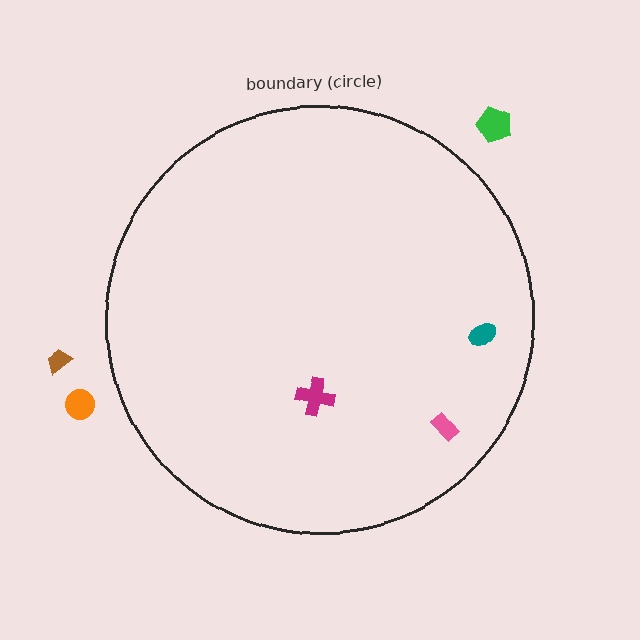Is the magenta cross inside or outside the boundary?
Inside.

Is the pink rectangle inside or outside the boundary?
Inside.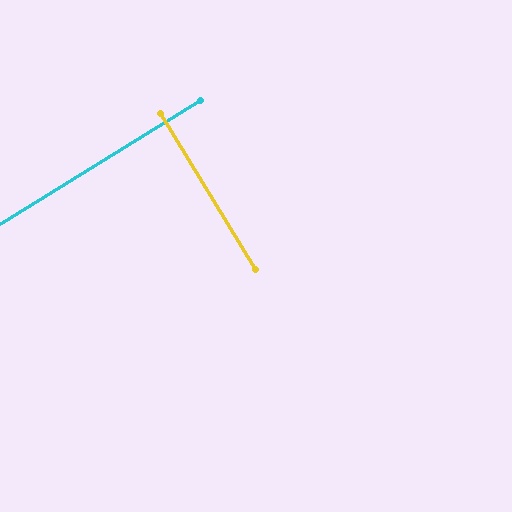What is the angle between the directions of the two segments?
Approximately 90 degrees.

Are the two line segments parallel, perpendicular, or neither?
Perpendicular — they meet at approximately 90°.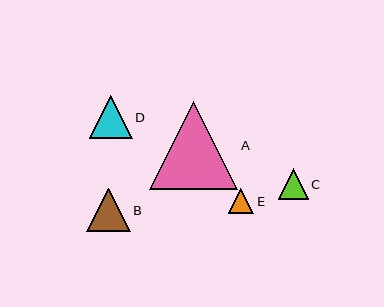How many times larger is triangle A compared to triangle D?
Triangle A is approximately 2.1 times the size of triangle D.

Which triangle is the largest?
Triangle A is the largest with a size of approximately 88 pixels.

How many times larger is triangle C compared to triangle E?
Triangle C is approximately 1.2 times the size of triangle E.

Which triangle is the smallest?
Triangle E is the smallest with a size of approximately 26 pixels.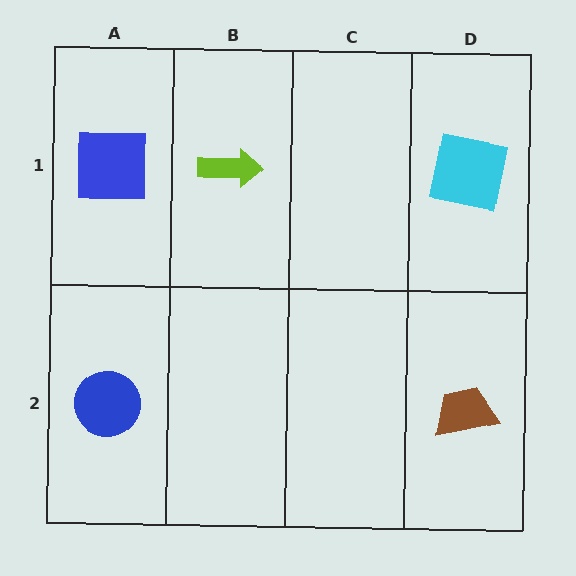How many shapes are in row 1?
3 shapes.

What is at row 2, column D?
A brown trapezoid.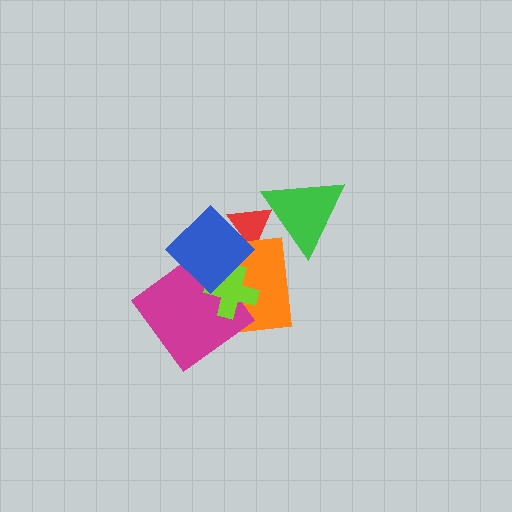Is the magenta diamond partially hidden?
Yes, it is partially covered by another shape.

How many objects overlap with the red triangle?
3 objects overlap with the red triangle.